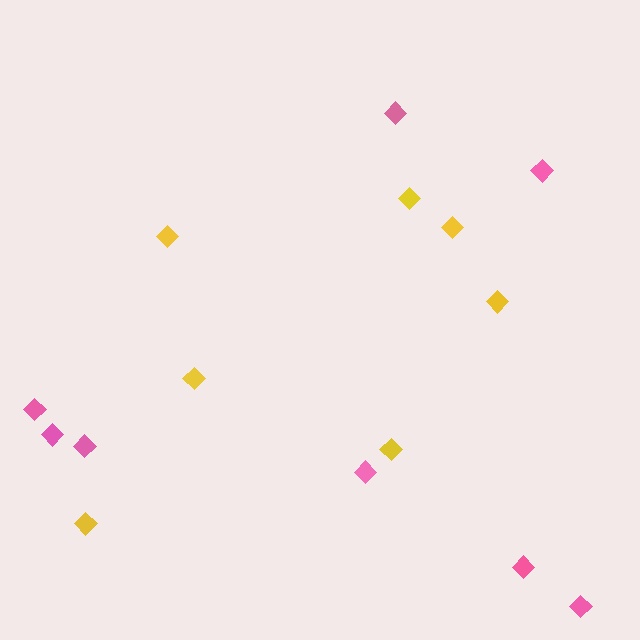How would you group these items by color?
There are 2 groups: one group of pink diamonds (8) and one group of yellow diamonds (7).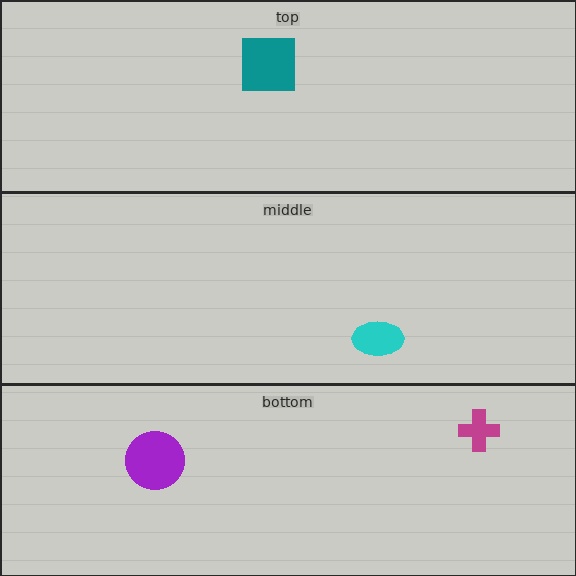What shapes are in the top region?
The teal square.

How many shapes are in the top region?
1.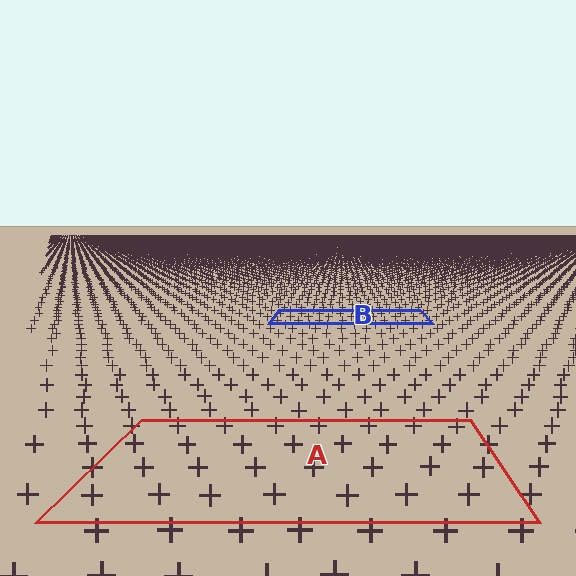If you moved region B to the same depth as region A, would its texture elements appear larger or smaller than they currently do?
They would appear larger. At a closer depth, the same texture elements are projected at a bigger on-screen size.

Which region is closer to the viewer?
Region A is closer. The texture elements there are larger and more spread out.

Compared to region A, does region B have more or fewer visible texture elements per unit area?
Region B has more texture elements per unit area — they are packed more densely because it is farther away.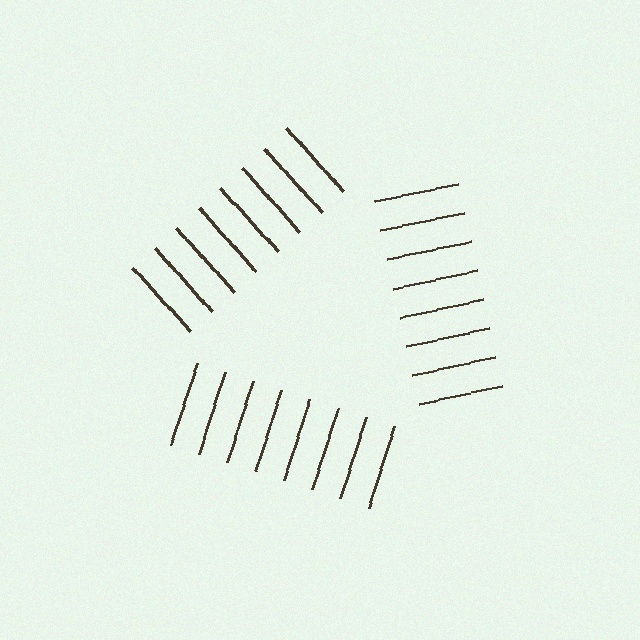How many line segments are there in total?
24 — 8 along each of the 3 edges.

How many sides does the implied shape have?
3 sides — the line-ends trace a triangle.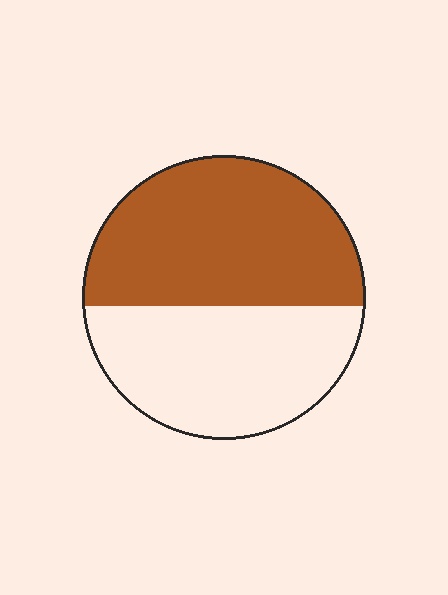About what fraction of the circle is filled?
About one half (1/2).